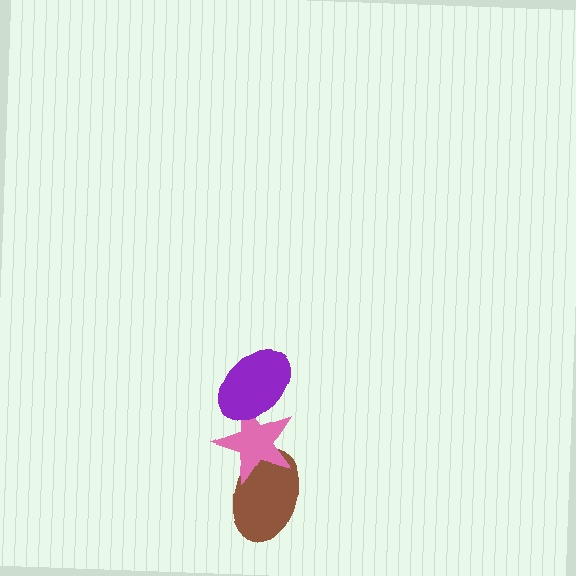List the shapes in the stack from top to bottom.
From top to bottom: the purple ellipse, the pink star, the brown ellipse.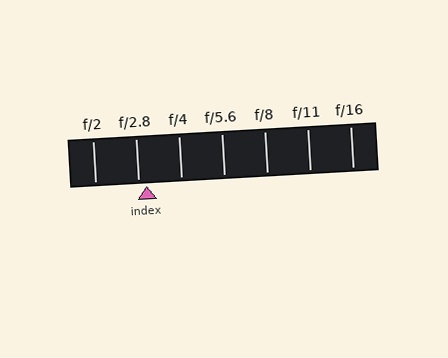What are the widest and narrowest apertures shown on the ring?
The widest aperture shown is f/2 and the narrowest is f/16.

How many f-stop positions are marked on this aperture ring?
There are 7 f-stop positions marked.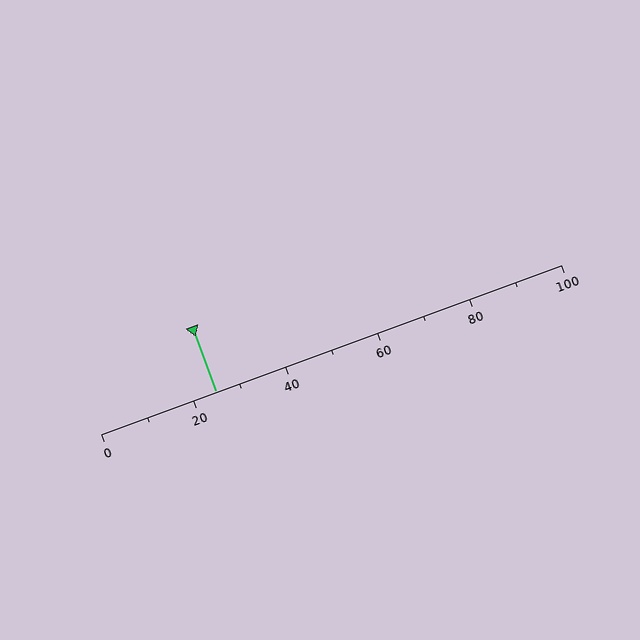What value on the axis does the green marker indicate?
The marker indicates approximately 25.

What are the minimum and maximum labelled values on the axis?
The axis runs from 0 to 100.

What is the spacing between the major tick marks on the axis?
The major ticks are spaced 20 apart.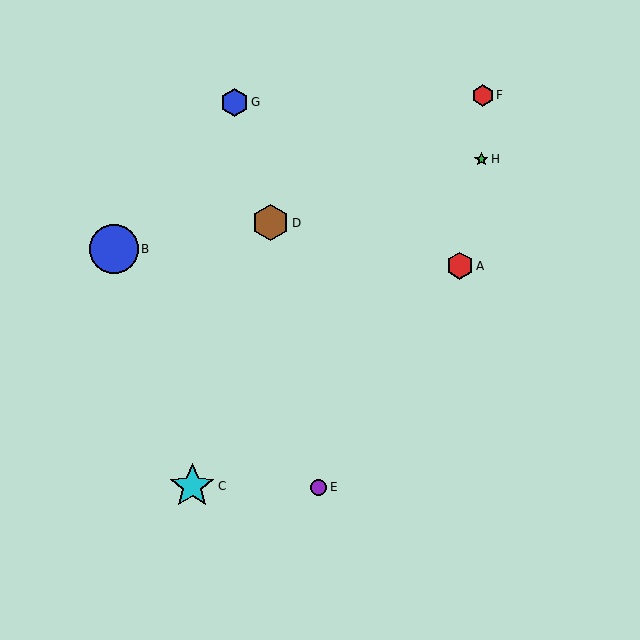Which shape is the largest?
The blue circle (labeled B) is the largest.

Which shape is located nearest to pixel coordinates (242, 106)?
The blue hexagon (labeled G) at (234, 102) is nearest to that location.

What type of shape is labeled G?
Shape G is a blue hexagon.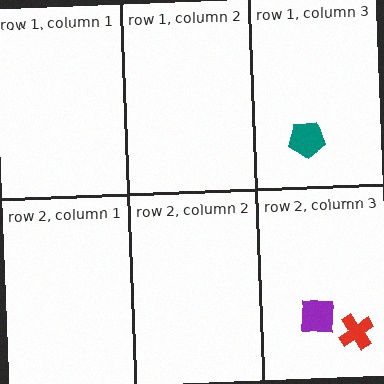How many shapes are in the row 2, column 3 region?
2.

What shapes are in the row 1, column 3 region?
The teal pentagon.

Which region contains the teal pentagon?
The row 1, column 3 region.